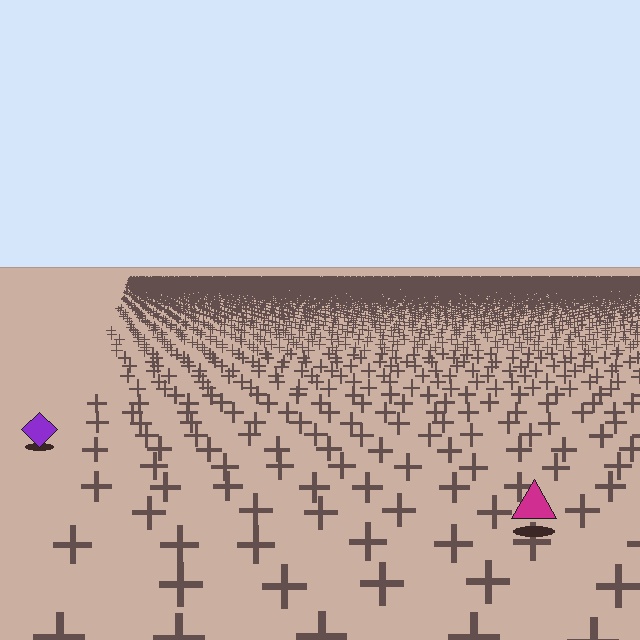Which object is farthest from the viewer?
The purple diamond is farthest from the viewer. It appears smaller and the ground texture around it is denser.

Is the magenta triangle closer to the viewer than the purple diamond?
Yes. The magenta triangle is closer — you can tell from the texture gradient: the ground texture is coarser near it.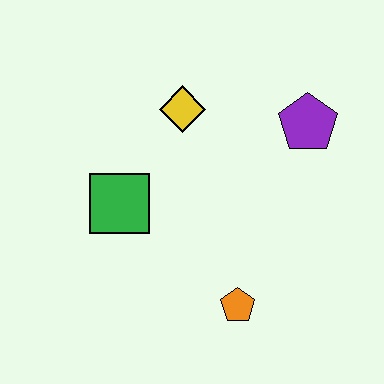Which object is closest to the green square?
The yellow diamond is closest to the green square.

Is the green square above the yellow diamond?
No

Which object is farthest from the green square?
The purple pentagon is farthest from the green square.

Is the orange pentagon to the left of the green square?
No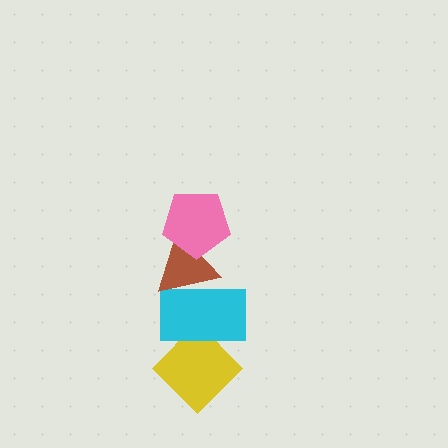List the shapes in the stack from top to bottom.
From top to bottom: the pink pentagon, the brown triangle, the cyan rectangle, the yellow diamond.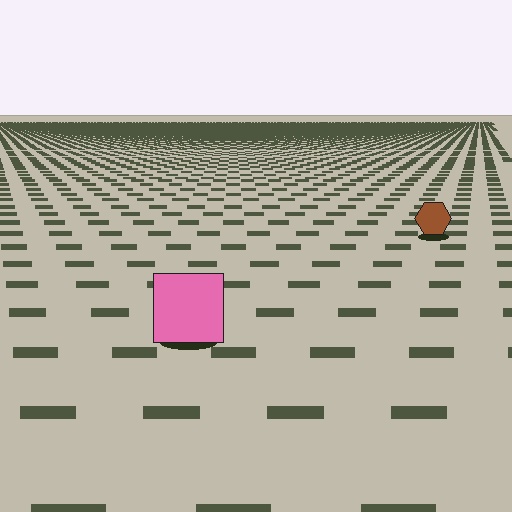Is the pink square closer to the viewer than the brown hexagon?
Yes. The pink square is closer — you can tell from the texture gradient: the ground texture is coarser near it.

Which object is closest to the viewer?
The pink square is closest. The texture marks near it are larger and more spread out.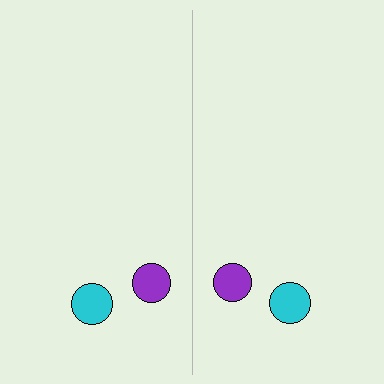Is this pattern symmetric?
Yes, this pattern has bilateral (reflection) symmetry.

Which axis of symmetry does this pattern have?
The pattern has a vertical axis of symmetry running through the center of the image.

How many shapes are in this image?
There are 4 shapes in this image.